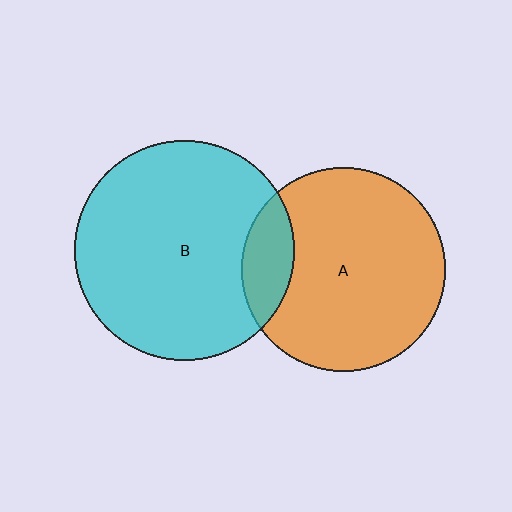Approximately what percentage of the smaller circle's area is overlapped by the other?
Approximately 15%.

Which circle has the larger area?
Circle B (cyan).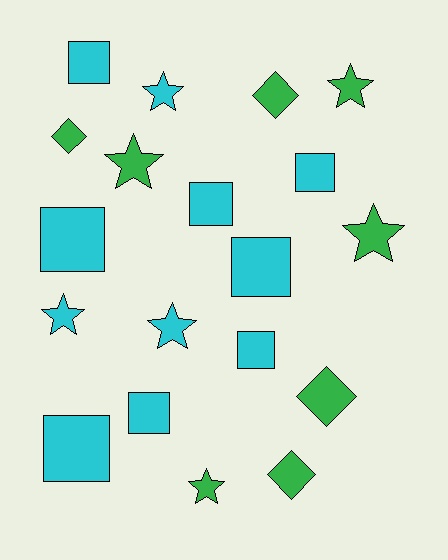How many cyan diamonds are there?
There are no cyan diamonds.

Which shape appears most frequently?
Square, with 8 objects.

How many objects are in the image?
There are 19 objects.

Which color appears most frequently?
Cyan, with 11 objects.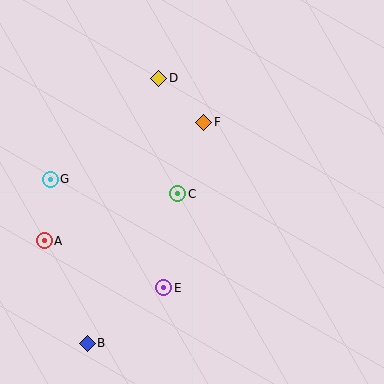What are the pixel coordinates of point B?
Point B is at (87, 343).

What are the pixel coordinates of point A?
Point A is at (44, 241).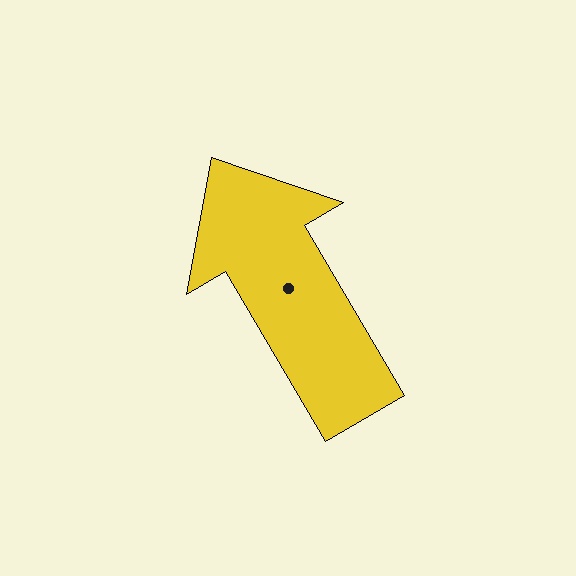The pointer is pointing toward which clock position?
Roughly 11 o'clock.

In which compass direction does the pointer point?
Northwest.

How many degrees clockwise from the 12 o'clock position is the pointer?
Approximately 330 degrees.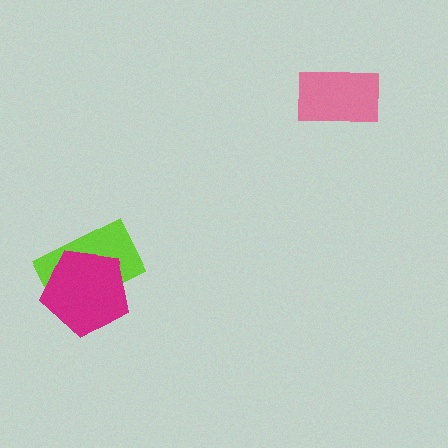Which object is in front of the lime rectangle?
The magenta pentagon is in front of the lime rectangle.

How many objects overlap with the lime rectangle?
1 object overlaps with the lime rectangle.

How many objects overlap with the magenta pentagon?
1 object overlaps with the magenta pentagon.